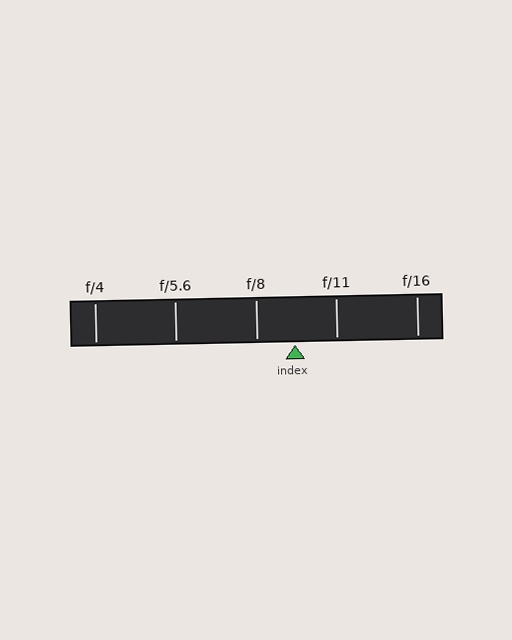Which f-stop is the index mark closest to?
The index mark is closest to f/8.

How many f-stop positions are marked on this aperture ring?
There are 5 f-stop positions marked.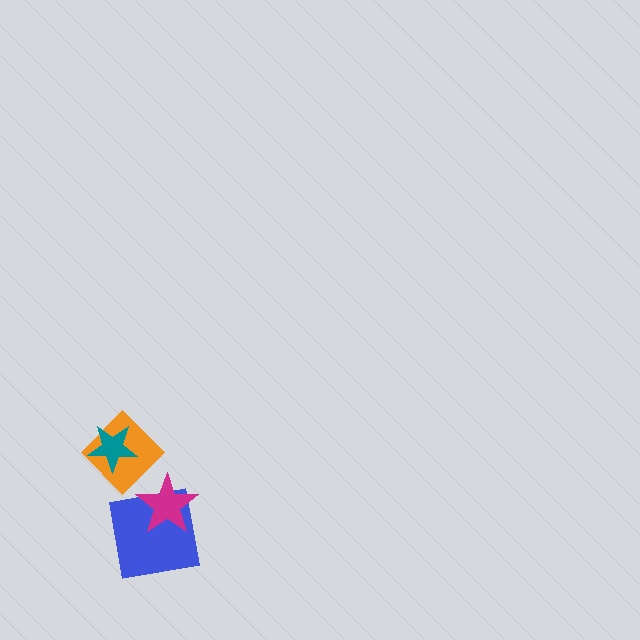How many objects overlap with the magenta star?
1 object overlaps with the magenta star.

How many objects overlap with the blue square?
1 object overlaps with the blue square.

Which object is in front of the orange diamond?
The teal star is in front of the orange diamond.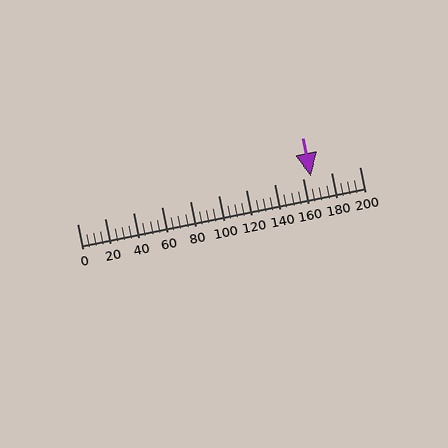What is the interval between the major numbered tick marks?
The major tick marks are spaced 20 units apart.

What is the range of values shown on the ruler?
The ruler shows values from 0 to 200.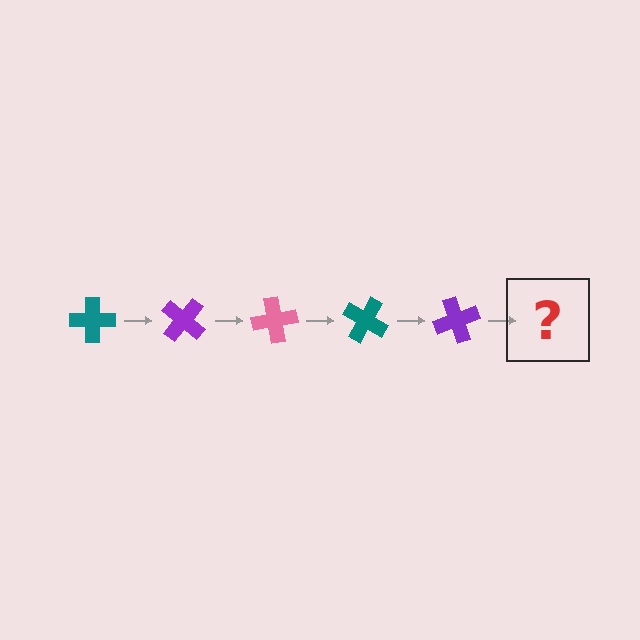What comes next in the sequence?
The next element should be a pink cross, rotated 200 degrees from the start.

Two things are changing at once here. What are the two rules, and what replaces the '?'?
The two rules are that it rotates 40 degrees each step and the color cycles through teal, purple, and pink. The '?' should be a pink cross, rotated 200 degrees from the start.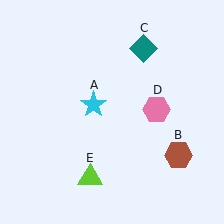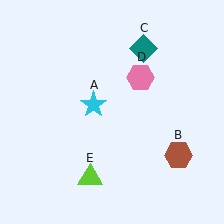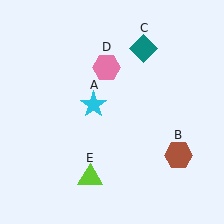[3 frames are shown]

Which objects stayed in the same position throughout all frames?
Cyan star (object A) and brown hexagon (object B) and teal diamond (object C) and lime triangle (object E) remained stationary.